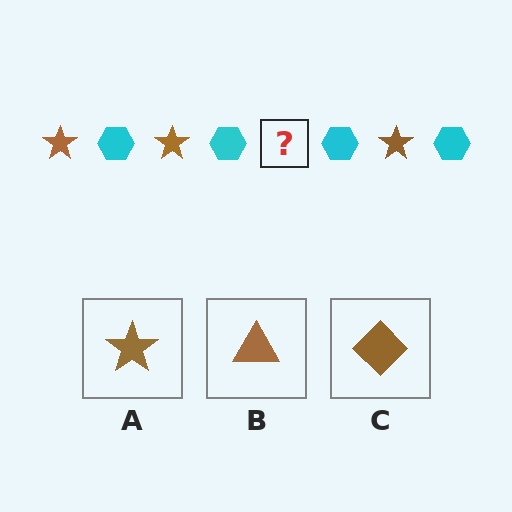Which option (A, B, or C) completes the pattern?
A.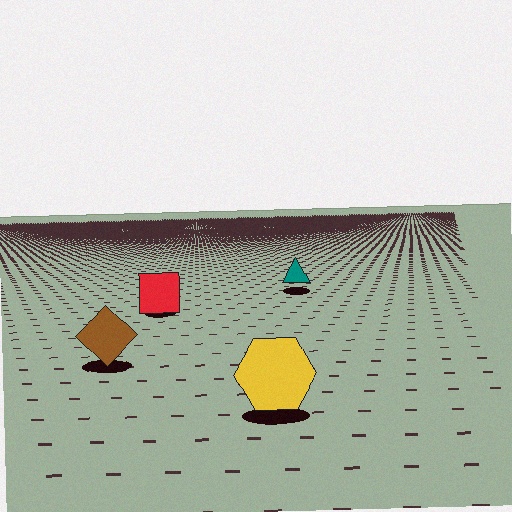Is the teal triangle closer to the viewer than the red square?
No. The red square is closer — you can tell from the texture gradient: the ground texture is coarser near it.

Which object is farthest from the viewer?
The teal triangle is farthest from the viewer. It appears smaller and the ground texture around it is denser.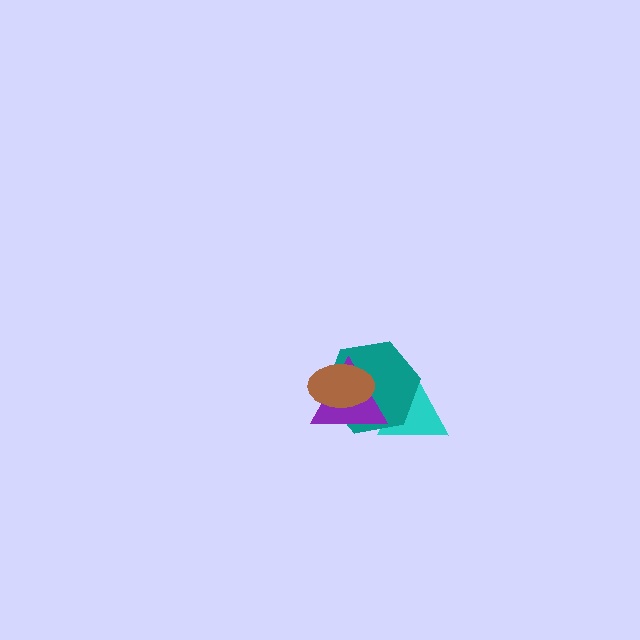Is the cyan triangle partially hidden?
Yes, it is partially covered by another shape.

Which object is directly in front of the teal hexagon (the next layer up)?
The purple triangle is directly in front of the teal hexagon.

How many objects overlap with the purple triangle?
3 objects overlap with the purple triangle.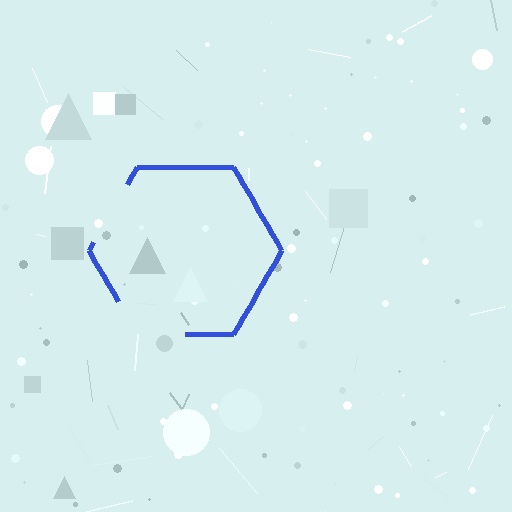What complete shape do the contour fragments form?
The contour fragments form a hexagon.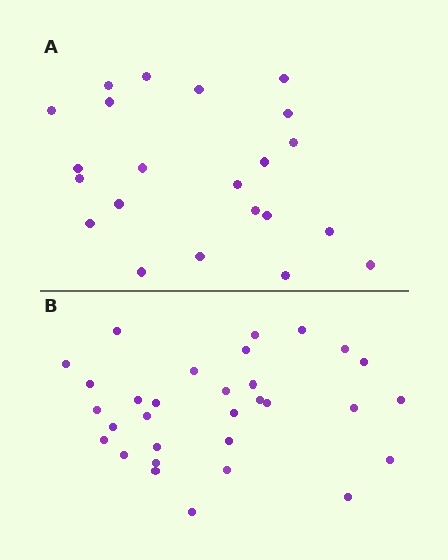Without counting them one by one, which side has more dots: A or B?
Region B (the bottom region) has more dots.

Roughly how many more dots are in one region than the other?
Region B has roughly 8 or so more dots than region A.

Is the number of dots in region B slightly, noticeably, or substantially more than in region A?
Region B has noticeably more, but not dramatically so. The ratio is roughly 1.4 to 1.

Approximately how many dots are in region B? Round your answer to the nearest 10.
About 30 dots. (The exact count is 31, which rounds to 30.)